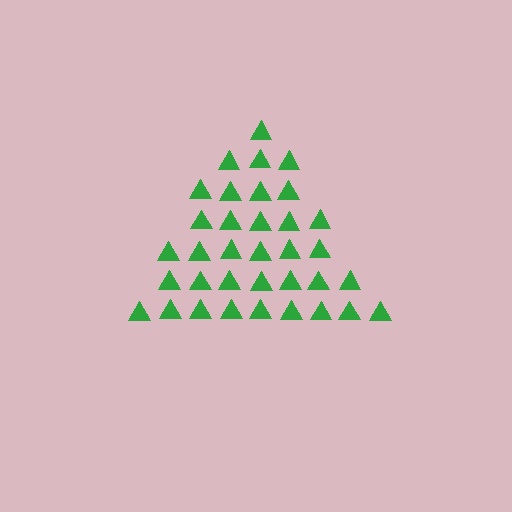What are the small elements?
The small elements are triangles.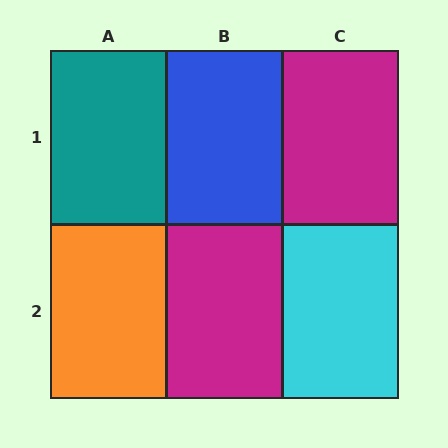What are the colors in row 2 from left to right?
Orange, magenta, cyan.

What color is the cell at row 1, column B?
Blue.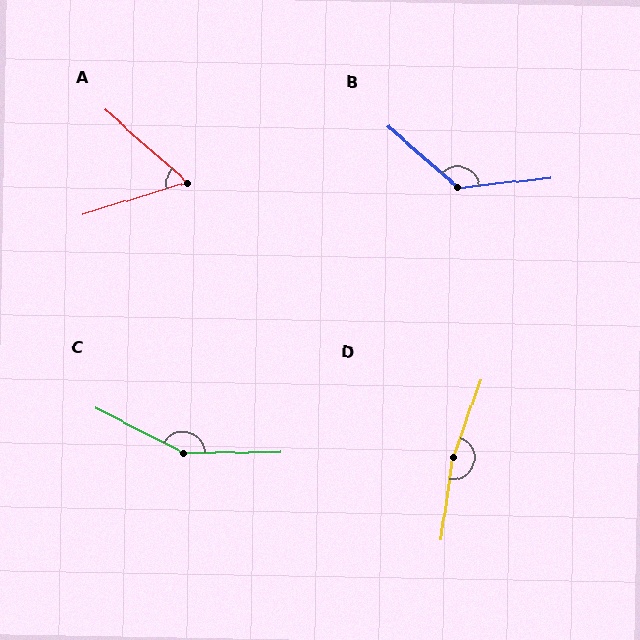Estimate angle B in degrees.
Approximately 133 degrees.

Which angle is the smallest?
A, at approximately 58 degrees.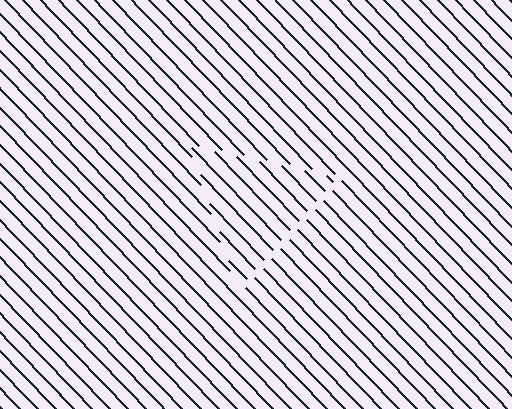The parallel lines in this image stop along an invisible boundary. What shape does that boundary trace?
An illusory triangle. The interior of the shape contains the same grating, shifted by half a period — the contour is defined by the phase discontinuity where line-ends from the inner and outer gratings abut.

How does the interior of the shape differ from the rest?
The interior of the shape contains the same grating, shifted by half a period — the contour is defined by the phase discontinuity where line-ends from the inner and outer gratings abut.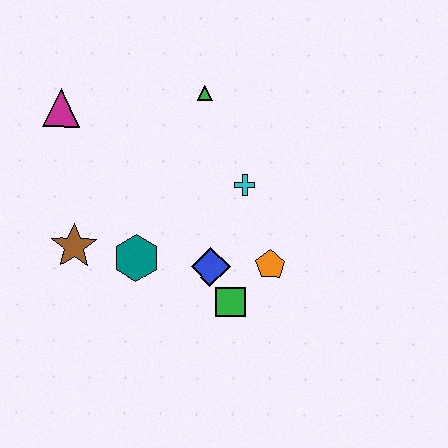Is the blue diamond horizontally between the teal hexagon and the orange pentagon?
Yes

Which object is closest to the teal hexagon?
The brown star is closest to the teal hexagon.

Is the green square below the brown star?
Yes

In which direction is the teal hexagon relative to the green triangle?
The teal hexagon is below the green triangle.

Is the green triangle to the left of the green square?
Yes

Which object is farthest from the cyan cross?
The magenta triangle is farthest from the cyan cross.